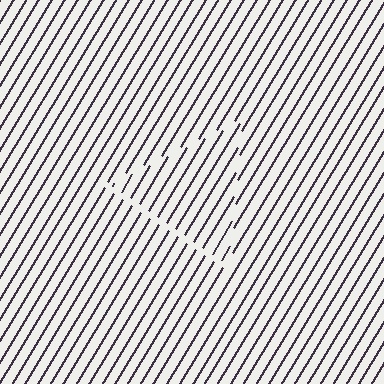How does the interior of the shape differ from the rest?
The interior of the shape contains the same grating, shifted by half a period — the contour is defined by the phase discontinuity where line-ends from the inner and outer gratings abut.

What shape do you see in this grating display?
An illusory triangle. The interior of the shape contains the same grating, shifted by half a period — the contour is defined by the phase discontinuity where line-ends from the inner and outer gratings abut.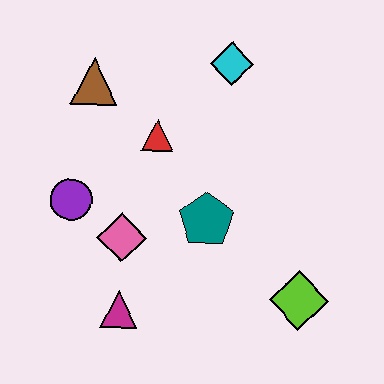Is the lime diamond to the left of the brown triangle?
No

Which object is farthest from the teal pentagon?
The brown triangle is farthest from the teal pentagon.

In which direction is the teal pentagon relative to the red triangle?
The teal pentagon is below the red triangle.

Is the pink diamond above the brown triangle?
No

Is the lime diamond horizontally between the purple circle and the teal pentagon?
No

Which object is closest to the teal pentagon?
The pink diamond is closest to the teal pentagon.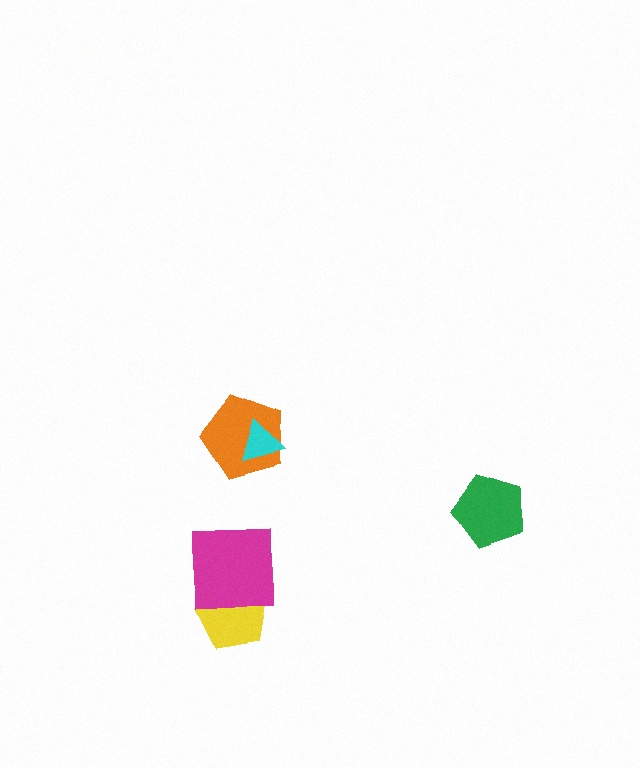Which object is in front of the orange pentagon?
The cyan triangle is in front of the orange pentagon.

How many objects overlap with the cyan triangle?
1 object overlaps with the cyan triangle.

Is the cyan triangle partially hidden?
No, no other shape covers it.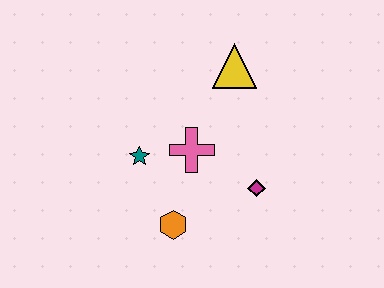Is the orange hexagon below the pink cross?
Yes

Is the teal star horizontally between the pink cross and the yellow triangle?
No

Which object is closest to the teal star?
The pink cross is closest to the teal star.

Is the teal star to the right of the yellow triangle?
No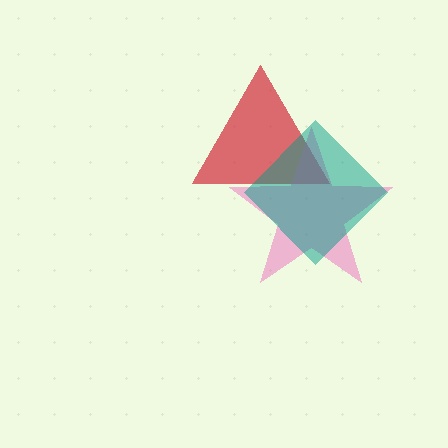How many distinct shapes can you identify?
There are 3 distinct shapes: a red triangle, a pink star, a teal diamond.